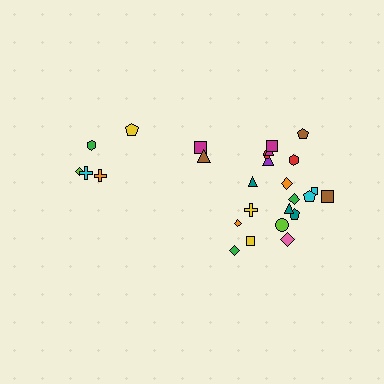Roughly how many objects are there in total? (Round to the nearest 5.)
Roughly 25 objects in total.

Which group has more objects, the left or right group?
The right group.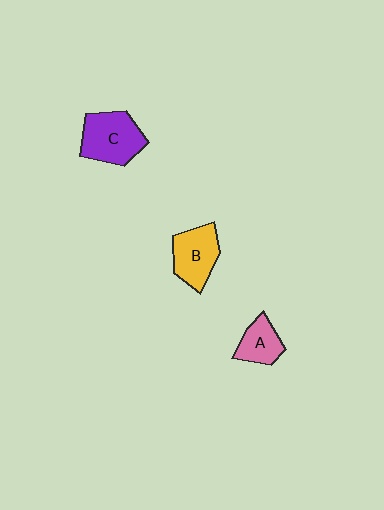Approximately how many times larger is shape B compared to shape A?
Approximately 1.4 times.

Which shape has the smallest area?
Shape A (pink).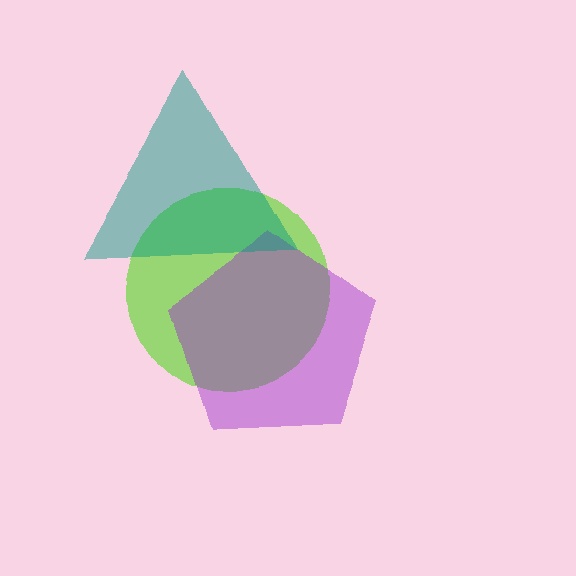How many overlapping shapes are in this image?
There are 3 overlapping shapes in the image.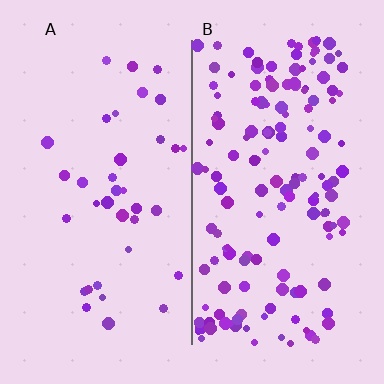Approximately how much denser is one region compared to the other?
Approximately 3.9× — region B over region A.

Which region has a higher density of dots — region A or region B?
B (the right).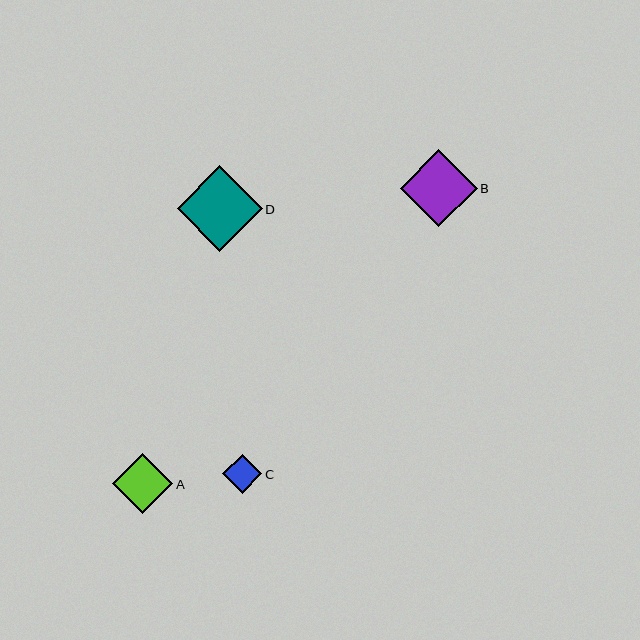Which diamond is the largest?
Diamond D is the largest with a size of approximately 85 pixels.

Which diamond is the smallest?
Diamond C is the smallest with a size of approximately 39 pixels.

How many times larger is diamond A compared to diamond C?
Diamond A is approximately 1.5 times the size of diamond C.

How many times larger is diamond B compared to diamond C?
Diamond B is approximately 2.0 times the size of diamond C.